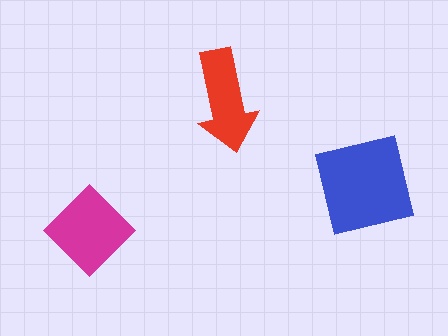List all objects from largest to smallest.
The blue square, the magenta diamond, the red arrow.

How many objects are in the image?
There are 3 objects in the image.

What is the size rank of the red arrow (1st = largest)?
3rd.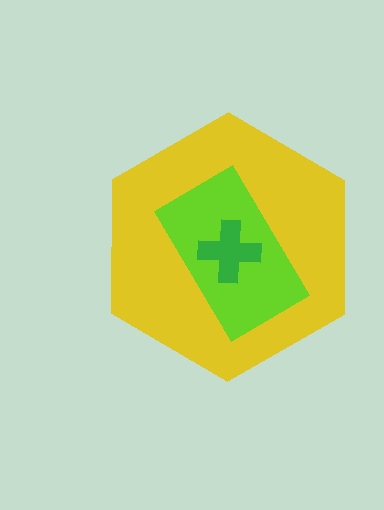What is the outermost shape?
The yellow hexagon.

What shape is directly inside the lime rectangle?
The green cross.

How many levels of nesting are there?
3.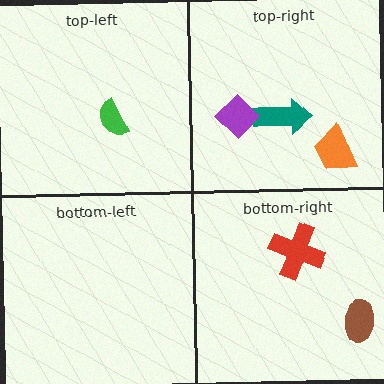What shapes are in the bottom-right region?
The red cross, the brown ellipse.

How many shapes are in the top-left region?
1.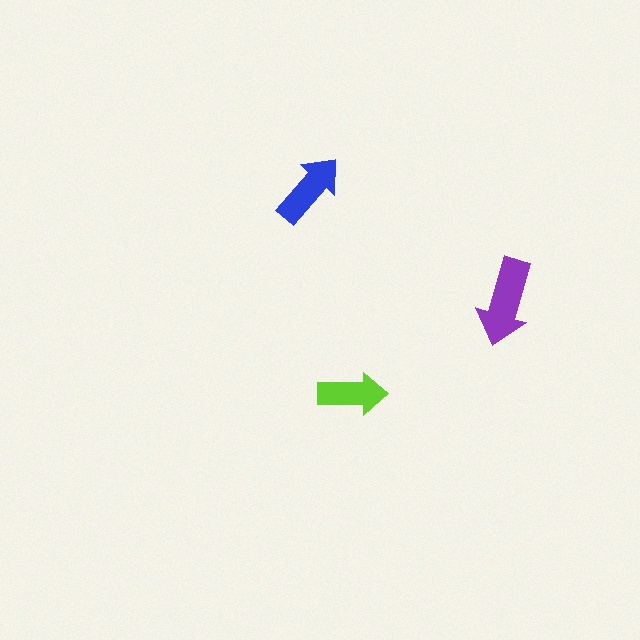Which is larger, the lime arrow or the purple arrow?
The purple one.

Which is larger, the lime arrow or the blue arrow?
The blue one.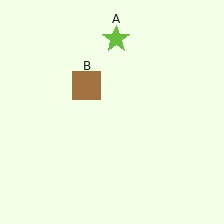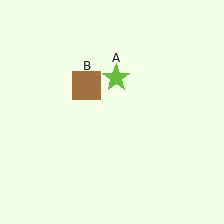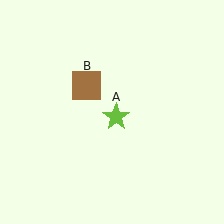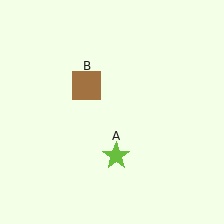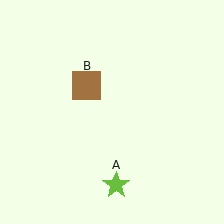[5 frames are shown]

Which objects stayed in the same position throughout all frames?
Brown square (object B) remained stationary.